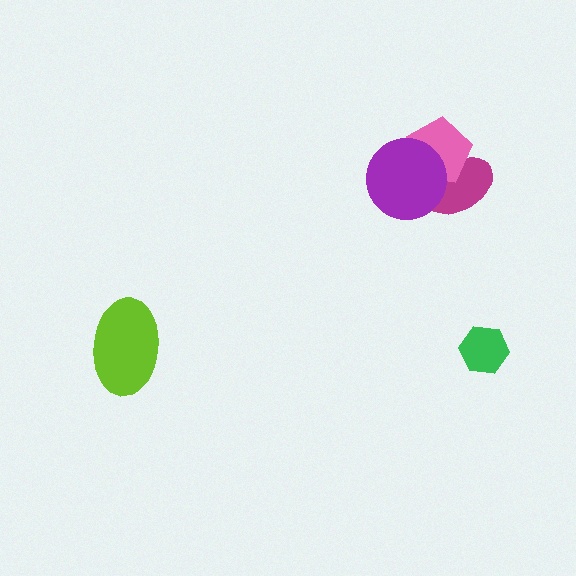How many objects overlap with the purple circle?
2 objects overlap with the purple circle.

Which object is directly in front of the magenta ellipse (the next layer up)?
The pink pentagon is directly in front of the magenta ellipse.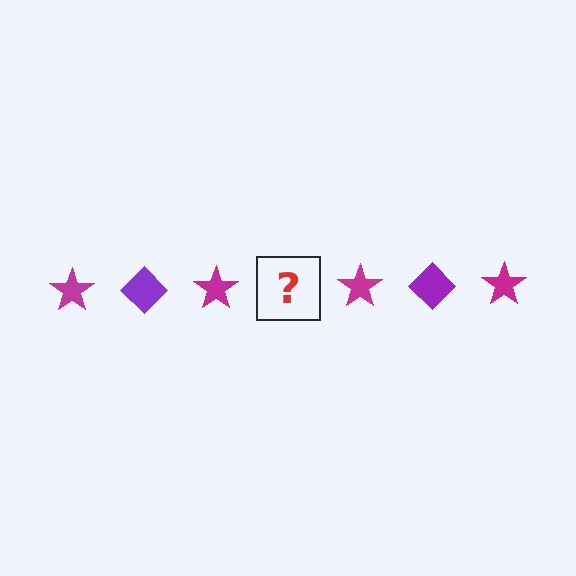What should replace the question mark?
The question mark should be replaced with a purple diamond.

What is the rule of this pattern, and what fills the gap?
The rule is that the pattern alternates between magenta star and purple diamond. The gap should be filled with a purple diamond.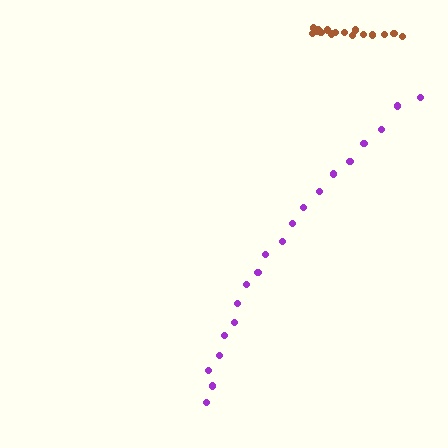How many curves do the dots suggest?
There are 2 distinct paths.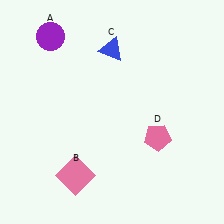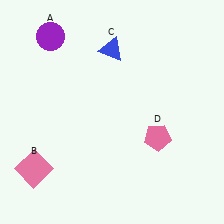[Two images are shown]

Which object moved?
The pink square (B) moved left.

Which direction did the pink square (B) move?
The pink square (B) moved left.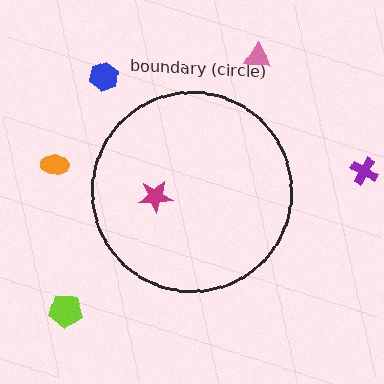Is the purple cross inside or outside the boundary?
Outside.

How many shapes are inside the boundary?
1 inside, 5 outside.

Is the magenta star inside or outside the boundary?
Inside.